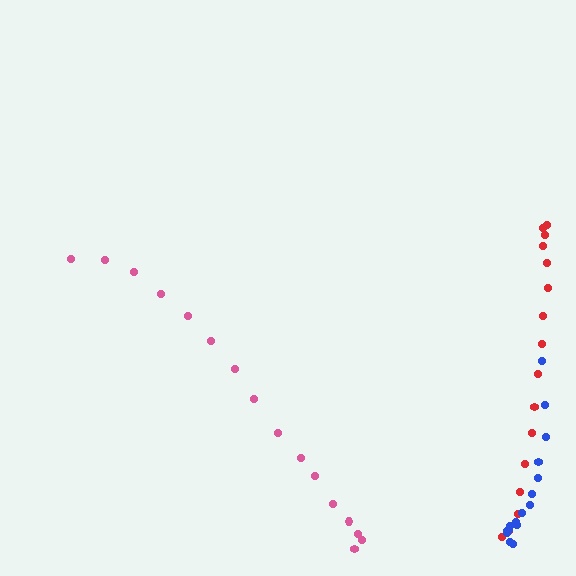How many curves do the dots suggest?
There are 3 distinct paths.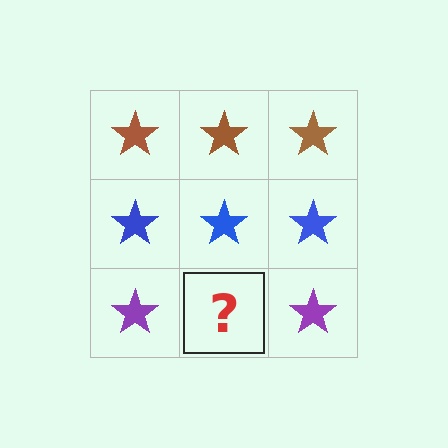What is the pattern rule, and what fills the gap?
The rule is that each row has a consistent color. The gap should be filled with a purple star.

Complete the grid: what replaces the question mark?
The question mark should be replaced with a purple star.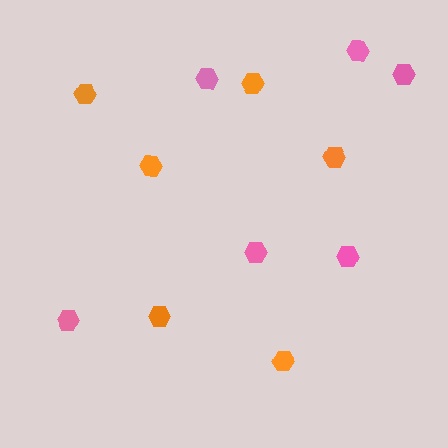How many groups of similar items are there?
There are 2 groups: one group of orange hexagons (6) and one group of pink hexagons (6).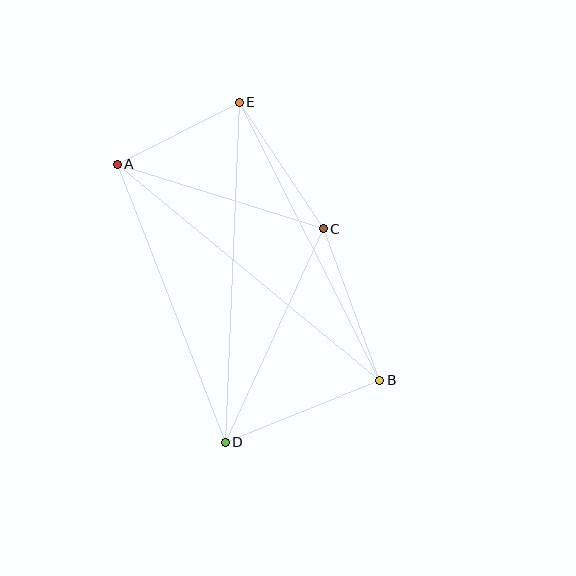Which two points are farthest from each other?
Points D and E are farthest from each other.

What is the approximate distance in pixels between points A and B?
The distance between A and B is approximately 340 pixels.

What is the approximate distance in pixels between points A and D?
The distance between A and D is approximately 298 pixels.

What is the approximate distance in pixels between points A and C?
The distance between A and C is approximately 216 pixels.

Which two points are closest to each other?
Points A and E are closest to each other.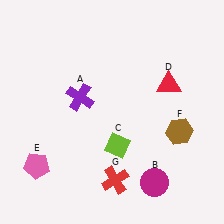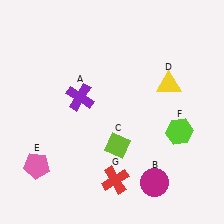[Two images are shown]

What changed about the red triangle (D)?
In Image 1, D is red. In Image 2, it changed to yellow.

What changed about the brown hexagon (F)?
In Image 1, F is brown. In Image 2, it changed to lime.